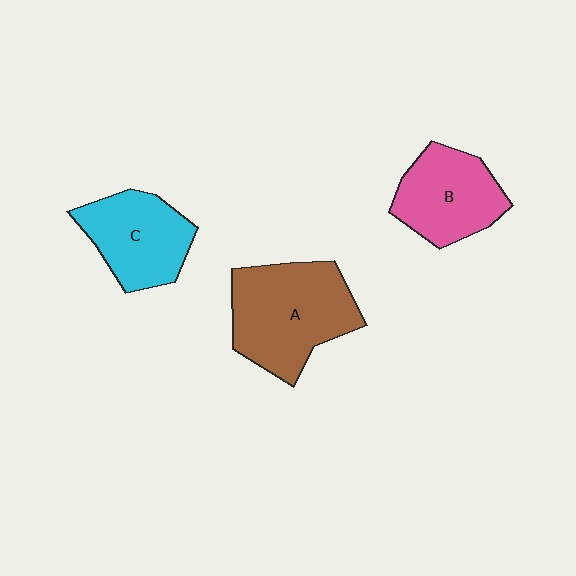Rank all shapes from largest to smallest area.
From largest to smallest: A (brown), C (cyan), B (pink).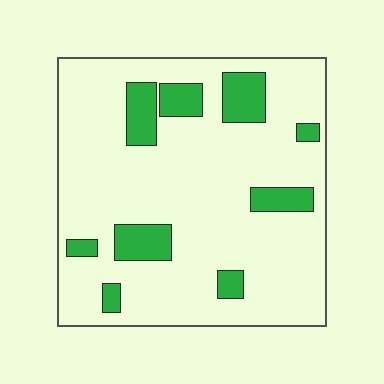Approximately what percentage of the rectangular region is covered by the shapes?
Approximately 15%.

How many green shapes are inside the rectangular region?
9.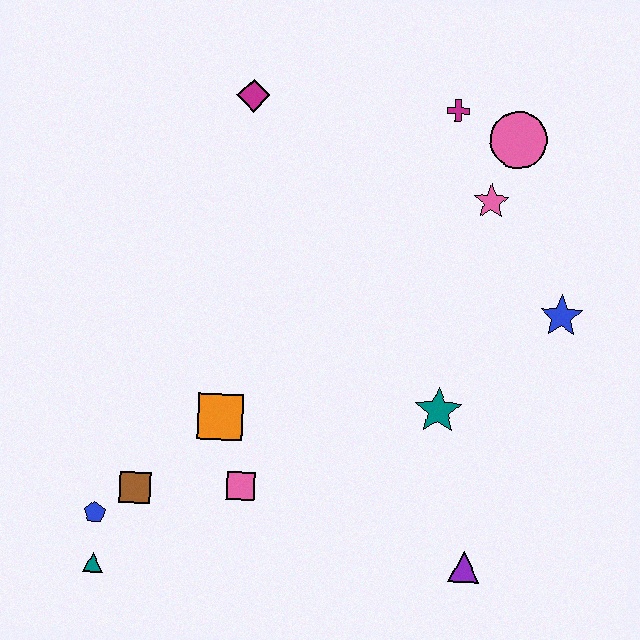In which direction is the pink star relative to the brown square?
The pink star is to the right of the brown square.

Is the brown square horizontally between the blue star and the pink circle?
No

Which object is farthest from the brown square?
The pink circle is farthest from the brown square.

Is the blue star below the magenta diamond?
Yes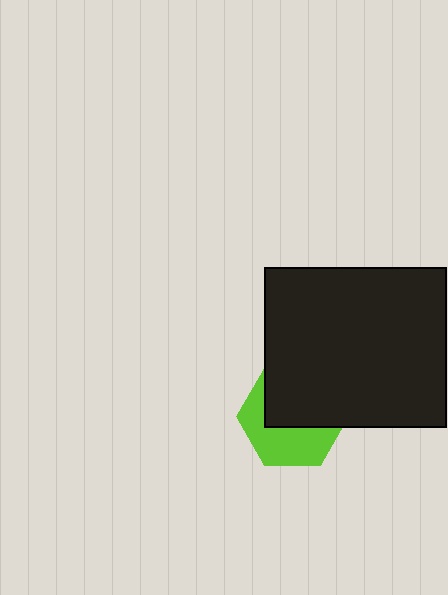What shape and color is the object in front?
The object in front is a black rectangle.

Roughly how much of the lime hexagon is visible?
About half of it is visible (roughly 47%).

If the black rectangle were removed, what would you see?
You would see the complete lime hexagon.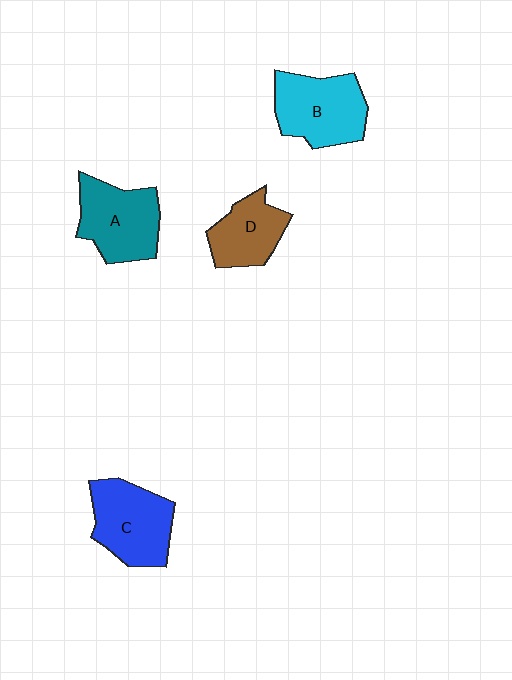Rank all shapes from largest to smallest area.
From largest to smallest: B (cyan), C (blue), A (teal), D (brown).